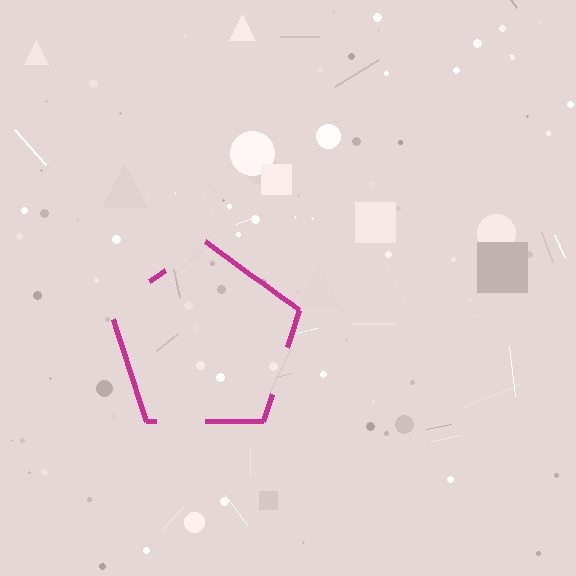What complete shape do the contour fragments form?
The contour fragments form a pentagon.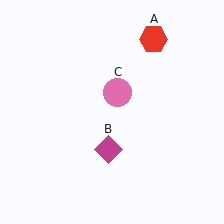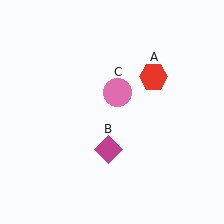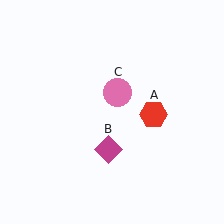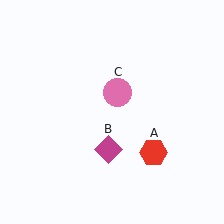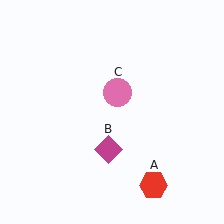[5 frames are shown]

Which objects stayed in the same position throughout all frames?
Magenta diamond (object B) and pink circle (object C) remained stationary.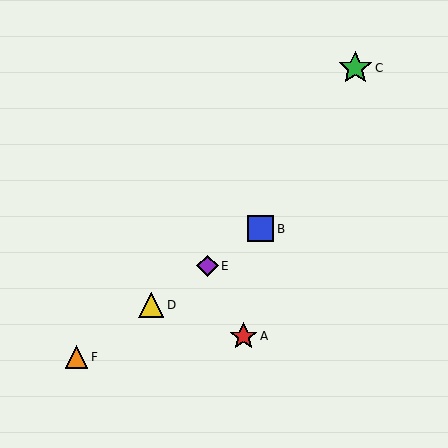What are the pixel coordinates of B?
Object B is at (261, 229).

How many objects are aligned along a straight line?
4 objects (B, D, E, F) are aligned along a straight line.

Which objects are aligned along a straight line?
Objects B, D, E, F are aligned along a straight line.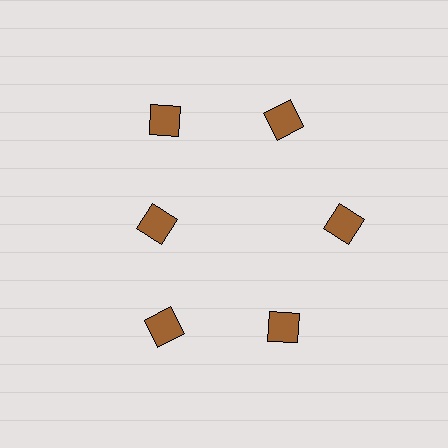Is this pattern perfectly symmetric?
No. The 6 brown diamonds are arranged in a ring, but one element near the 9 o'clock position is pulled inward toward the center, breaking the 6-fold rotational symmetry.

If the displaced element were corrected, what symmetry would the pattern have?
It would have 6-fold rotational symmetry — the pattern would map onto itself every 60 degrees.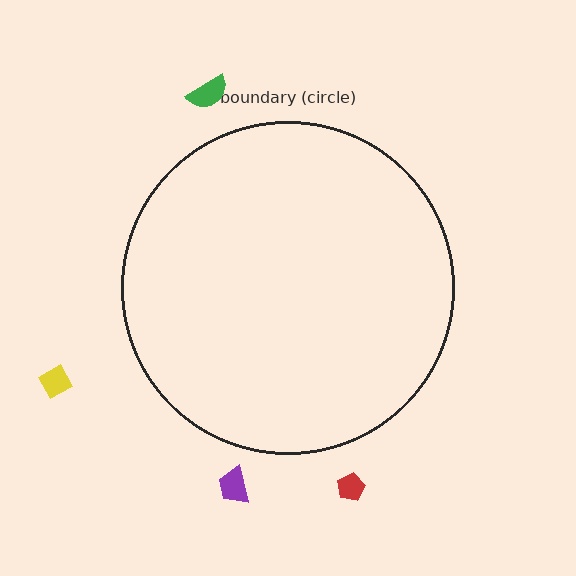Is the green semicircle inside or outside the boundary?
Outside.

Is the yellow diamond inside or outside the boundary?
Outside.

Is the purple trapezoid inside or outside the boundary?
Outside.